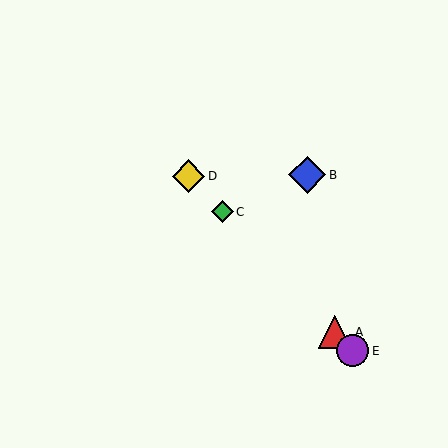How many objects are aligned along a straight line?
4 objects (A, C, D, E) are aligned along a straight line.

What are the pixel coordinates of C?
Object C is at (222, 212).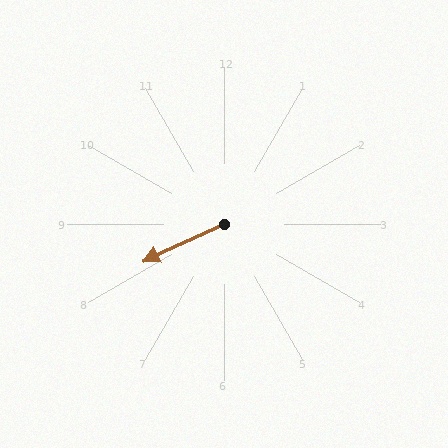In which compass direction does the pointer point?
Southwest.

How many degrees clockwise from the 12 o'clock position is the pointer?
Approximately 245 degrees.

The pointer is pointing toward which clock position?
Roughly 8 o'clock.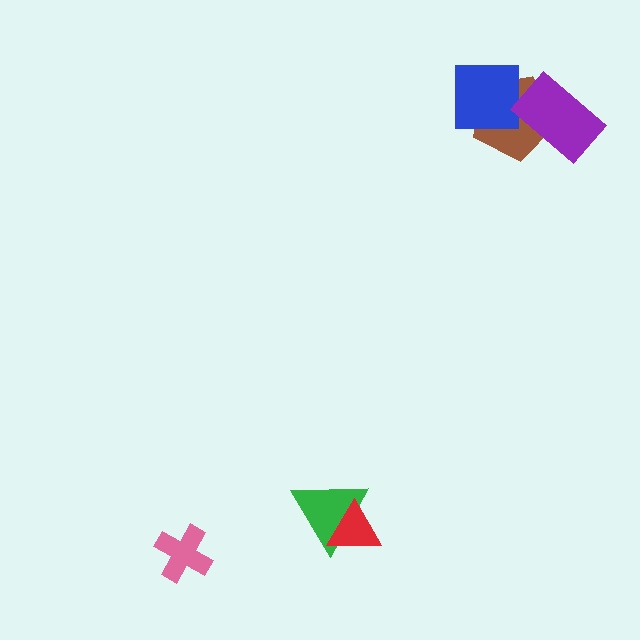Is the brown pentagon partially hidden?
Yes, it is partially covered by another shape.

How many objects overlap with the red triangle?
1 object overlaps with the red triangle.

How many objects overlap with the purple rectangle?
1 object overlaps with the purple rectangle.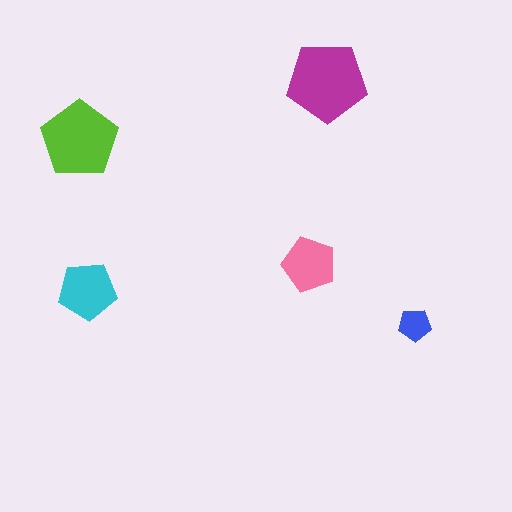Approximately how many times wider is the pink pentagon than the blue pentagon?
About 1.5 times wider.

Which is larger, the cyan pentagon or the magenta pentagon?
The magenta one.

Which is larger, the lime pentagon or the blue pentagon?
The lime one.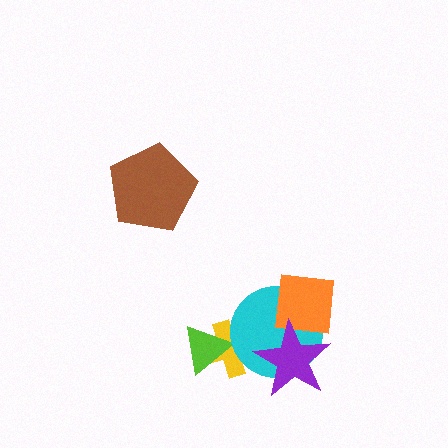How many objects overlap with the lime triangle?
1 object overlaps with the lime triangle.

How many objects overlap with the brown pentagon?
0 objects overlap with the brown pentagon.